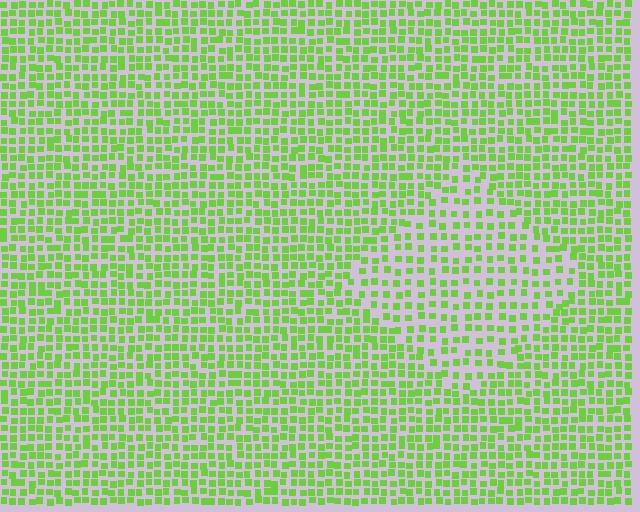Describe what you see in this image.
The image contains small lime elements arranged at two different densities. A diamond-shaped region is visible where the elements are less densely packed than the surrounding area.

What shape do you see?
I see a diamond.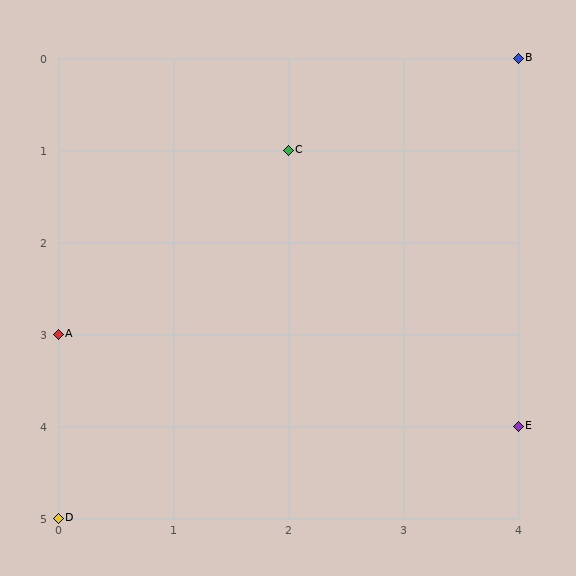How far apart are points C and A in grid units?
Points C and A are 2 columns and 2 rows apart (about 2.8 grid units diagonally).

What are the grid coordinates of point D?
Point D is at grid coordinates (0, 5).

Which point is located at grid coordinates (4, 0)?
Point B is at (4, 0).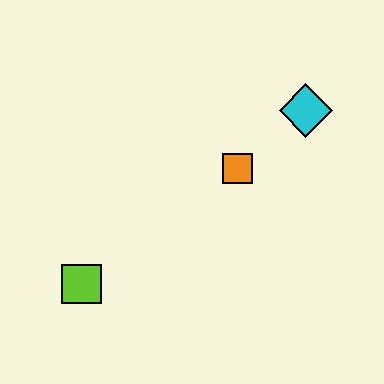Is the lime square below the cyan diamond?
Yes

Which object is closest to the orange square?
The cyan diamond is closest to the orange square.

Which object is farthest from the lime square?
The cyan diamond is farthest from the lime square.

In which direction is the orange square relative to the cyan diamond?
The orange square is to the left of the cyan diamond.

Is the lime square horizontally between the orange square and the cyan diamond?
No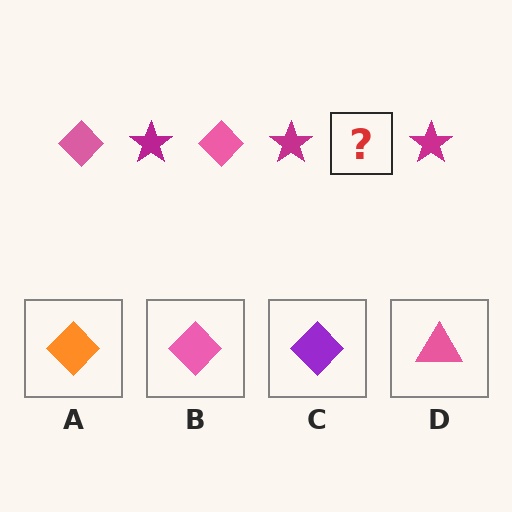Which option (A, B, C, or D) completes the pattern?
B.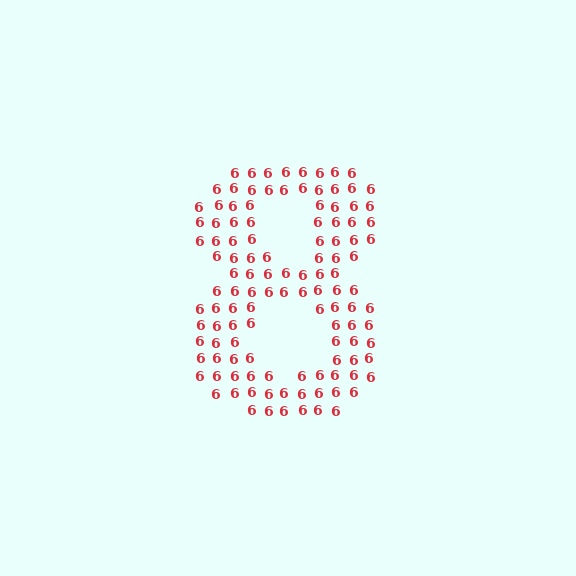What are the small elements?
The small elements are digit 6's.